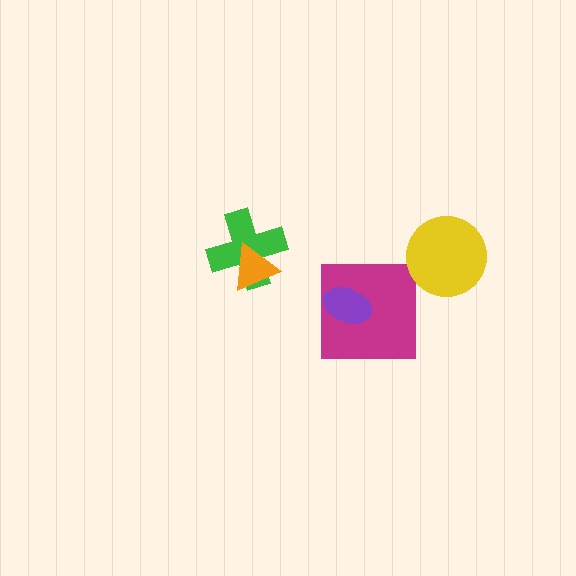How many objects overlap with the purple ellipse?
1 object overlaps with the purple ellipse.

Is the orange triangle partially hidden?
No, no other shape covers it.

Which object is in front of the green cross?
The orange triangle is in front of the green cross.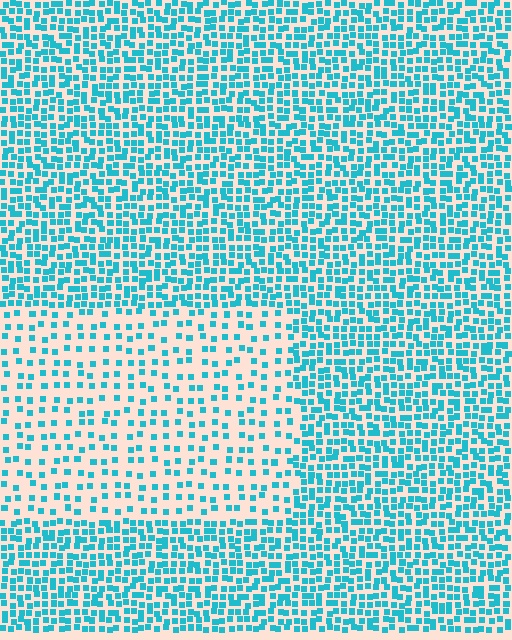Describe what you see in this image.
The image contains small cyan elements arranged at two different densities. A rectangle-shaped region is visible where the elements are less densely packed than the surrounding area.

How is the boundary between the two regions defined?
The boundary is defined by a change in element density (approximately 2.3x ratio). All elements are the same color, size, and shape.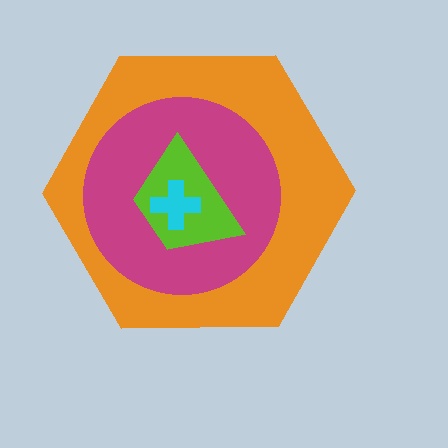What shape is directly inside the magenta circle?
The lime trapezoid.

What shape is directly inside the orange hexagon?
The magenta circle.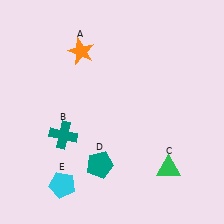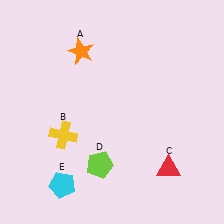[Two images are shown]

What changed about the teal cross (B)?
In Image 1, B is teal. In Image 2, it changed to yellow.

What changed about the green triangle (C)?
In Image 1, C is green. In Image 2, it changed to red.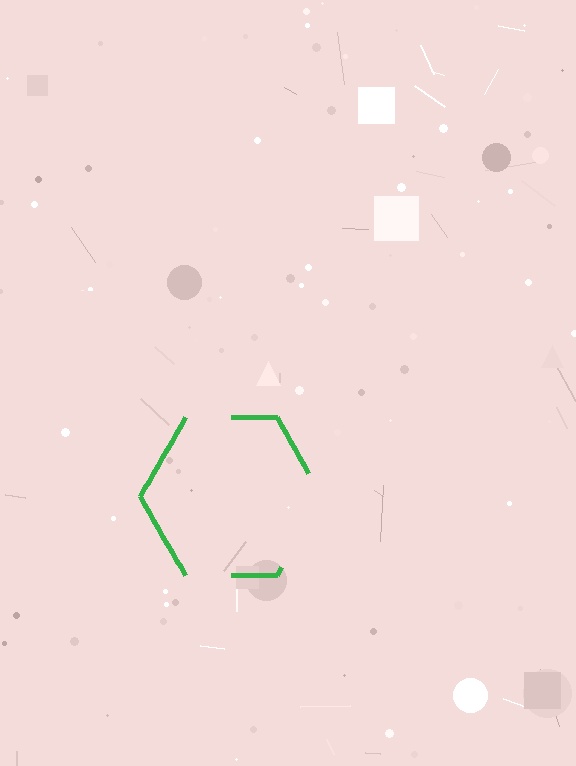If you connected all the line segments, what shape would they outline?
They would outline a hexagon.